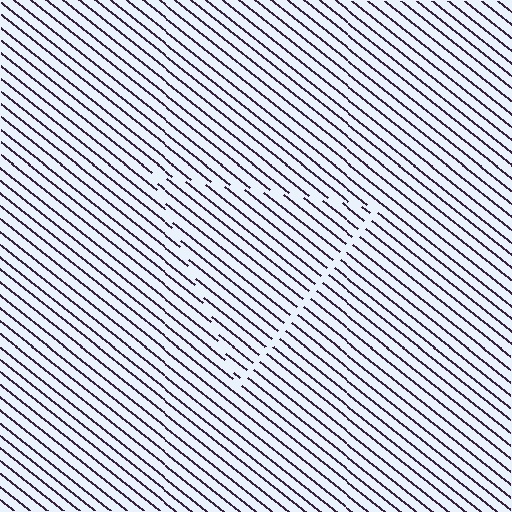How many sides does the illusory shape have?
3 sides — the line-ends trace a triangle.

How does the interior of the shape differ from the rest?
The interior of the shape contains the same grating, shifted by half a period — the contour is defined by the phase discontinuity where line-ends from the inner and outer gratings abut.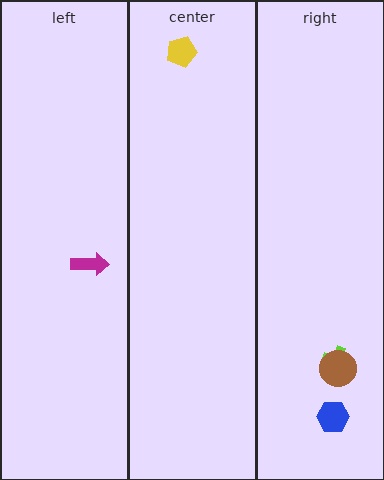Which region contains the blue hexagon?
The right region.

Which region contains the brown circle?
The right region.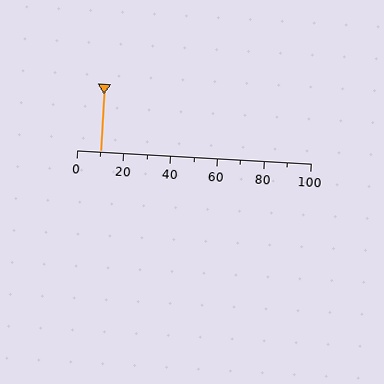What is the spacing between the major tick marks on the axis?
The major ticks are spaced 20 apart.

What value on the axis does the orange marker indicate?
The marker indicates approximately 10.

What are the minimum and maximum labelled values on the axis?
The axis runs from 0 to 100.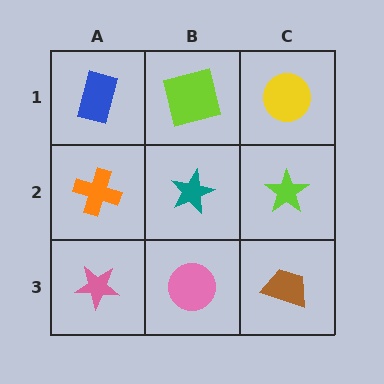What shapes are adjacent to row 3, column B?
A teal star (row 2, column B), a pink star (row 3, column A), a brown trapezoid (row 3, column C).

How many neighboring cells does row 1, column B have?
3.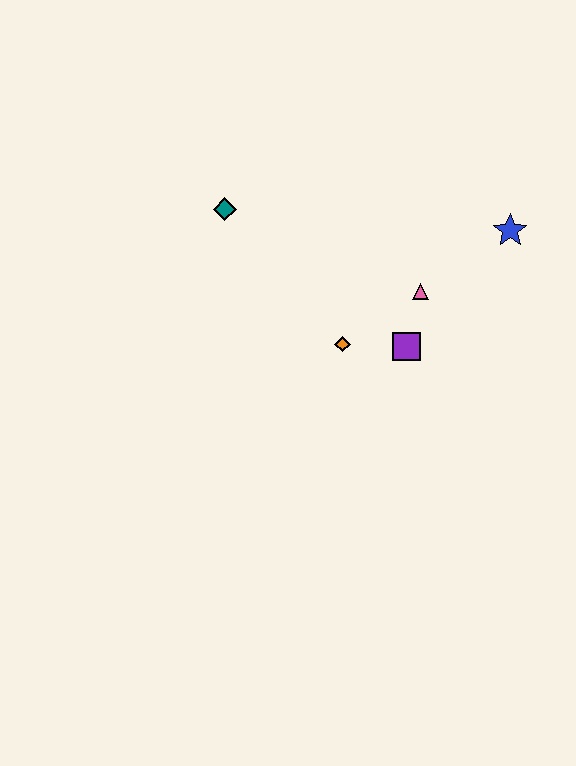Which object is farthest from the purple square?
The teal diamond is farthest from the purple square.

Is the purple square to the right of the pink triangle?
No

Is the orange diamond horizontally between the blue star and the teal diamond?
Yes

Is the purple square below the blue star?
Yes